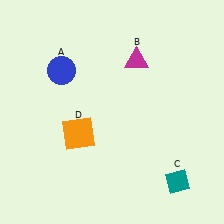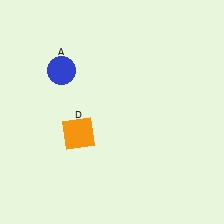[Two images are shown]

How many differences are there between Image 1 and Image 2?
There are 2 differences between the two images.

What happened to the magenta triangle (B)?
The magenta triangle (B) was removed in Image 2. It was in the top-right area of Image 1.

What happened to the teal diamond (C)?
The teal diamond (C) was removed in Image 2. It was in the bottom-right area of Image 1.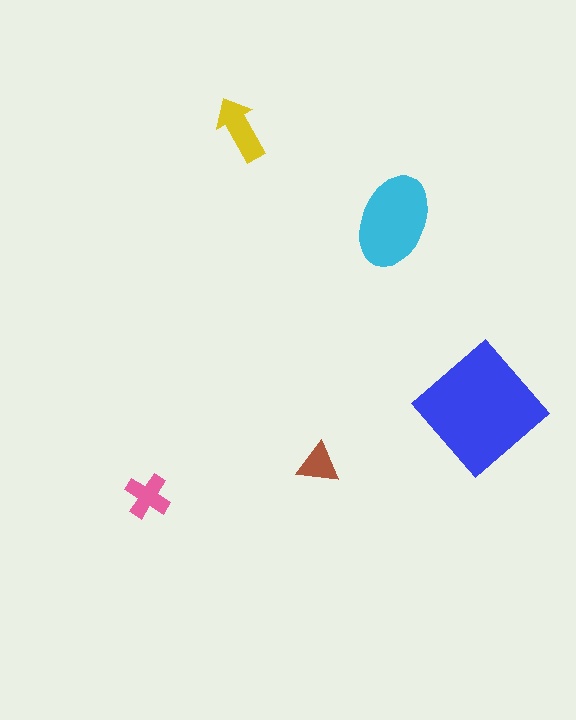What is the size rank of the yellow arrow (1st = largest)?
3rd.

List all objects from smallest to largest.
The brown triangle, the pink cross, the yellow arrow, the cyan ellipse, the blue diamond.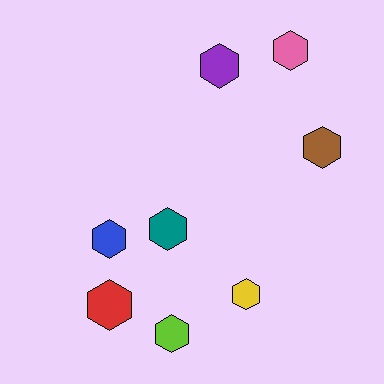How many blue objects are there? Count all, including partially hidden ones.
There is 1 blue object.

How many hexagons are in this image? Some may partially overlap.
There are 8 hexagons.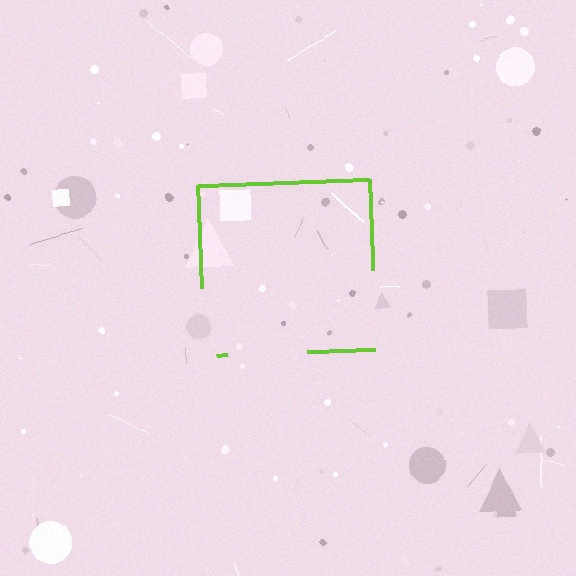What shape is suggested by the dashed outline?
The dashed outline suggests a square.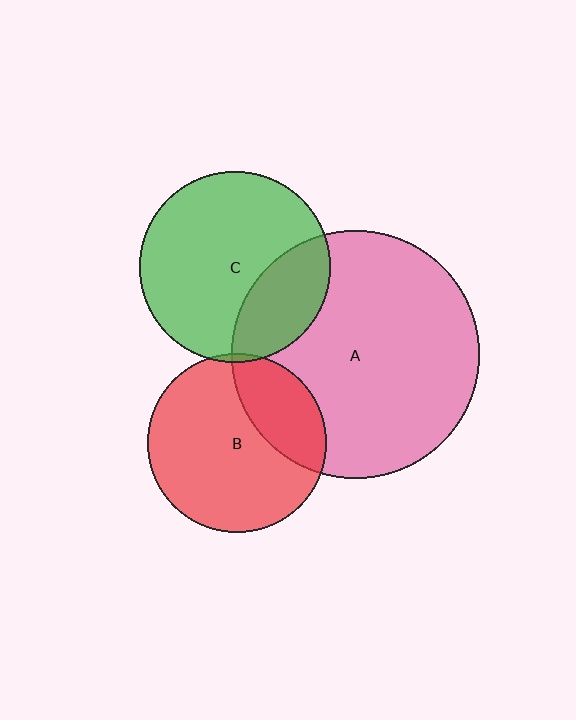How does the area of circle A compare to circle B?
Approximately 1.9 times.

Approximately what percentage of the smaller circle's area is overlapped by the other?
Approximately 25%.